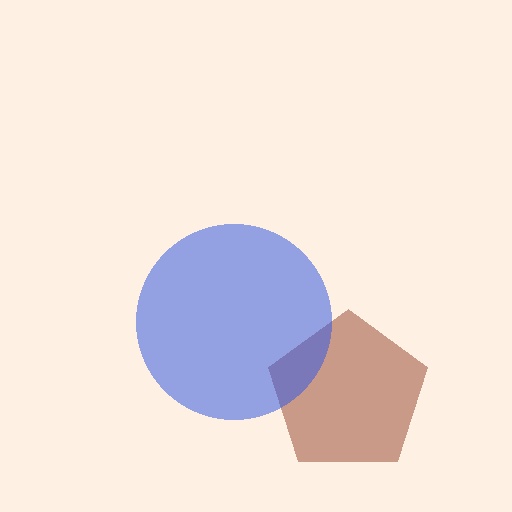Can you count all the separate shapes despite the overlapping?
Yes, there are 2 separate shapes.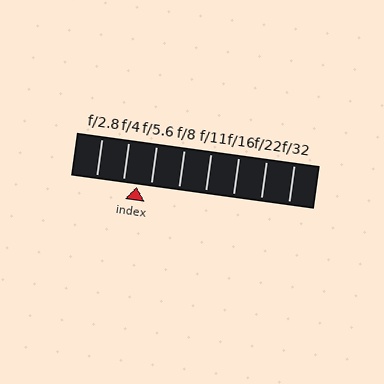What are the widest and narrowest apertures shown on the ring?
The widest aperture shown is f/2.8 and the narrowest is f/32.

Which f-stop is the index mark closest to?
The index mark is closest to f/5.6.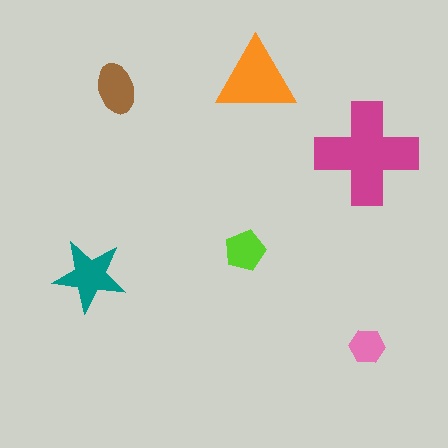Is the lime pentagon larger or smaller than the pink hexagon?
Larger.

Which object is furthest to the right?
The pink hexagon is rightmost.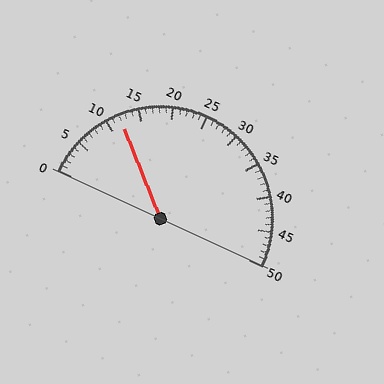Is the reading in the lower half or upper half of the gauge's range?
The reading is in the lower half of the range (0 to 50).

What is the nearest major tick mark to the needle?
The nearest major tick mark is 10.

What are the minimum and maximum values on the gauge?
The gauge ranges from 0 to 50.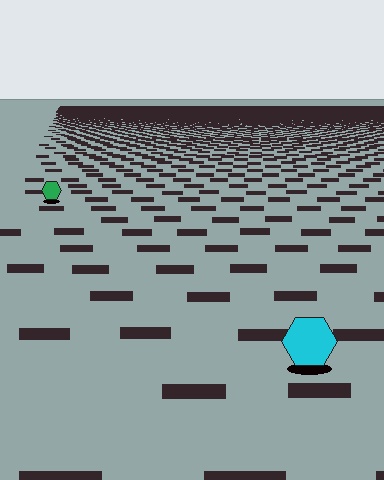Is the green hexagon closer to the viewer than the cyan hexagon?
No. The cyan hexagon is closer — you can tell from the texture gradient: the ground texture is coarser near it.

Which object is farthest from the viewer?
The green hexagon is farthest from the viewer. It appears smaller and the ground texture around it is denser.